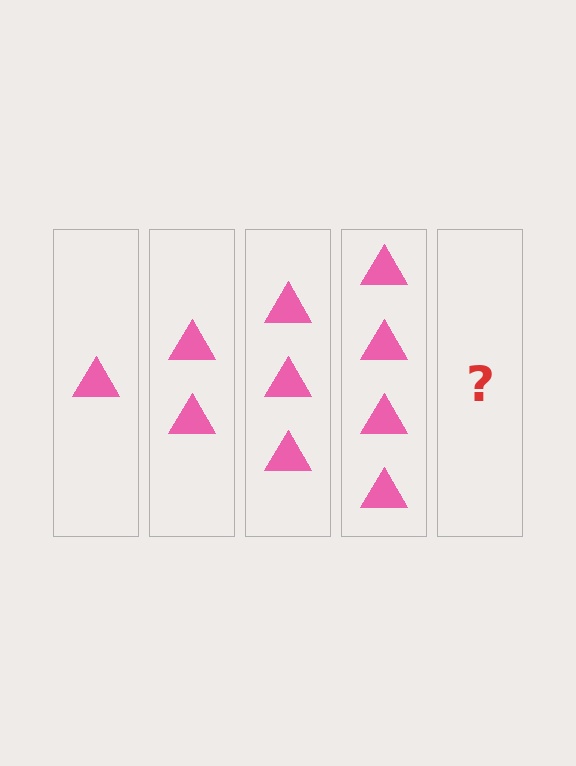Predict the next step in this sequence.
The next step is 5 triangles.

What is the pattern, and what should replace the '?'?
The pattern is that each step adds one more triangle. The '?' should be 5 triangles.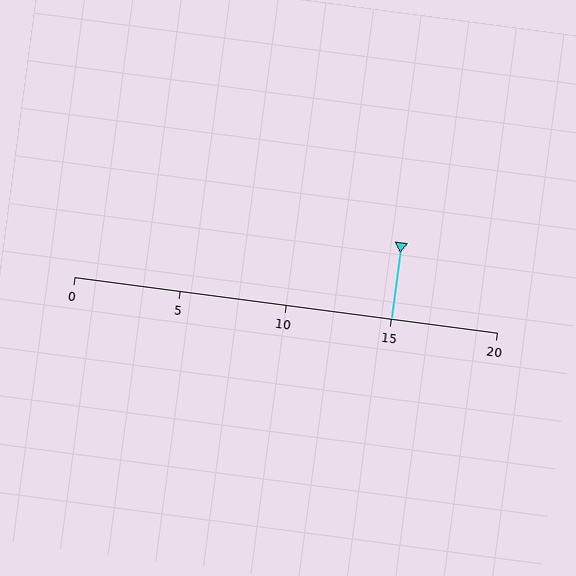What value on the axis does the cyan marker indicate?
The marker indicates approximately 15.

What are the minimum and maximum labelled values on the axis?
The axis runs from 0 to 20.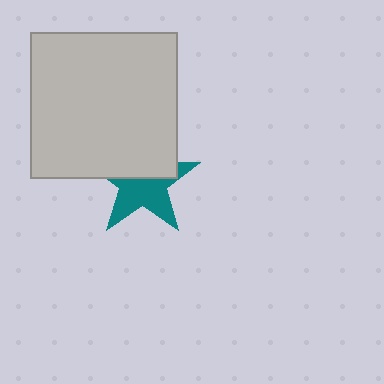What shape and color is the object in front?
The object in front is a light gray square.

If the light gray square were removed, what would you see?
You would see the complete teal star.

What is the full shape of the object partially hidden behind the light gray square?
The partially hidden object is a teal star.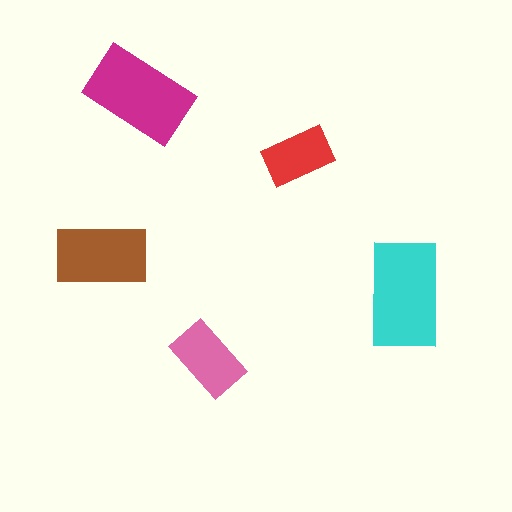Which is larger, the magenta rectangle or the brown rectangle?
The magenta one.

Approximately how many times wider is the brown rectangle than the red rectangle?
About 1.5 times wider.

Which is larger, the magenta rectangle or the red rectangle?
The magenta one.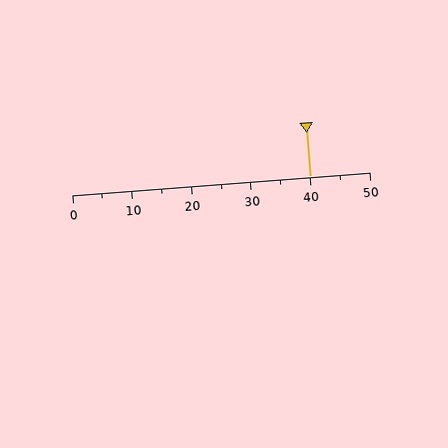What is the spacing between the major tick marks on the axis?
The major ticks are spaced 10 apart.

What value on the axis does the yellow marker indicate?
The marker indicates approximately 40.